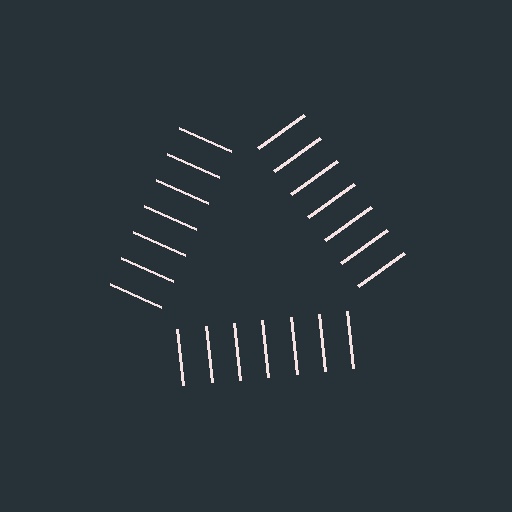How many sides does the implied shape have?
3 sides — the line-ends trace a triangle.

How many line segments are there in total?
21 — 7 along each of the 3 edges.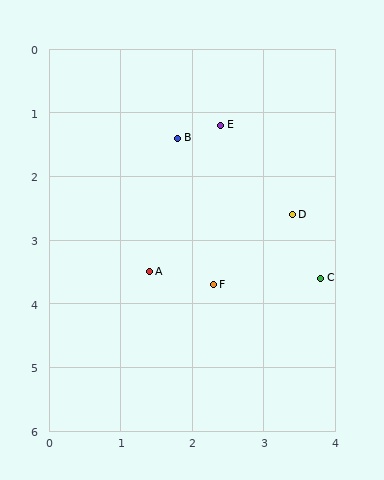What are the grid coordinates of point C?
Point C is at approximately (3.8, 3.6).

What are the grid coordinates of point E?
Point E is at approximately (2.4, 1.2).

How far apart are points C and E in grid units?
Points C and E are about 2.8 grid units apart.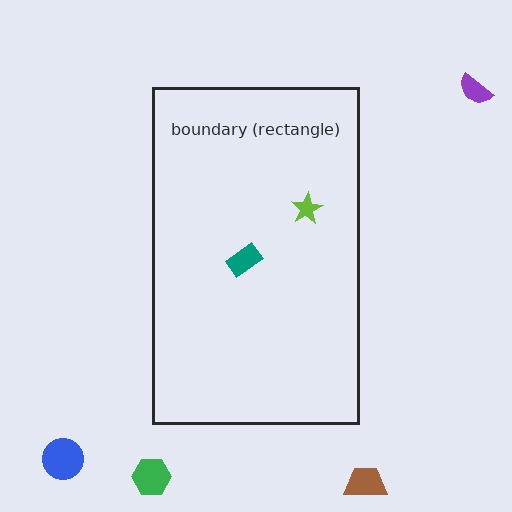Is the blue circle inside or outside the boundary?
Outside.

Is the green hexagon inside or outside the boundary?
Outside.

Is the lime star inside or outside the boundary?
Inside.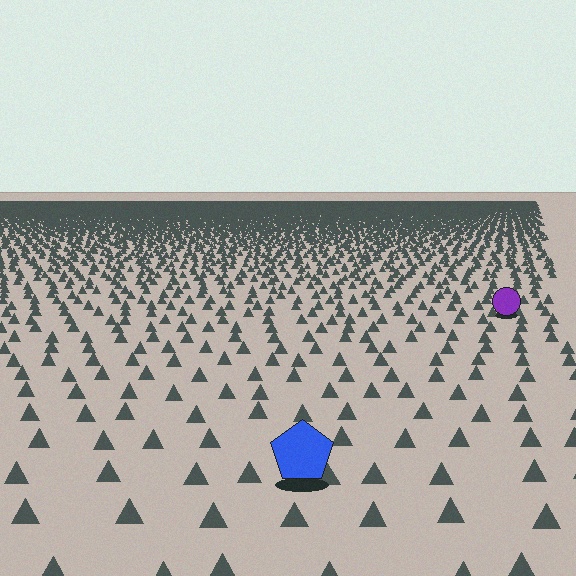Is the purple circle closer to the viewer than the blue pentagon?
No. The blue pentagon is closer — you can tell from the texture gradient: the ground texture is coarser near it.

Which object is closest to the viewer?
The blue pentagon is closest. The texture marks near it are larger and more spread out.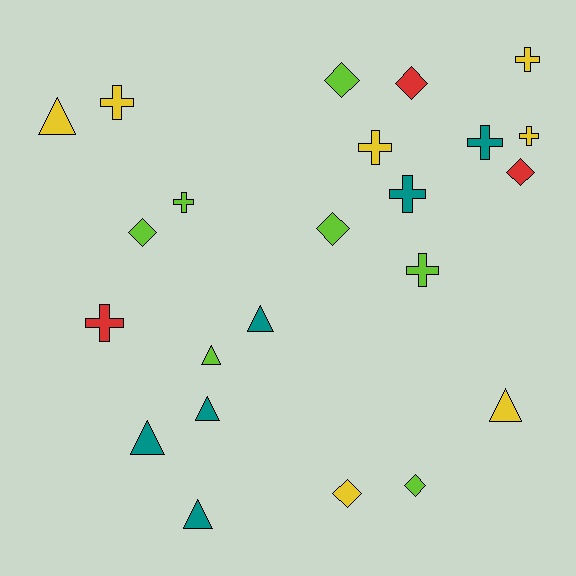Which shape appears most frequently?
Cross, with 9 objects.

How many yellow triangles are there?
There are 2 yellow triangles.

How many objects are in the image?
There are 23 objects.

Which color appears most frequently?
Yellow, with 7 objects.